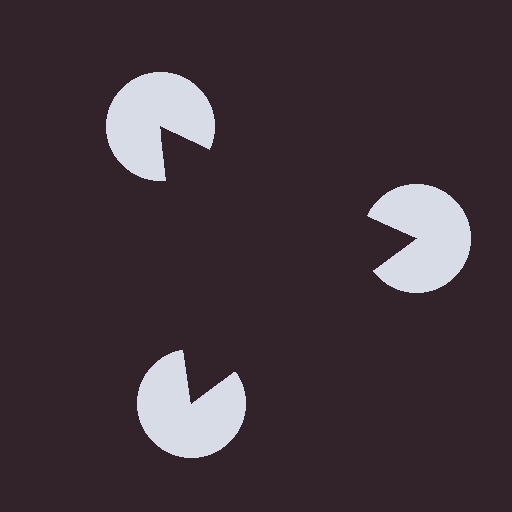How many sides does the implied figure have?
3 sides.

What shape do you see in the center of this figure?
An illusory triangle — its edges are inferred from the aligned wedge cuts in the pac-man discs, not physically drawn.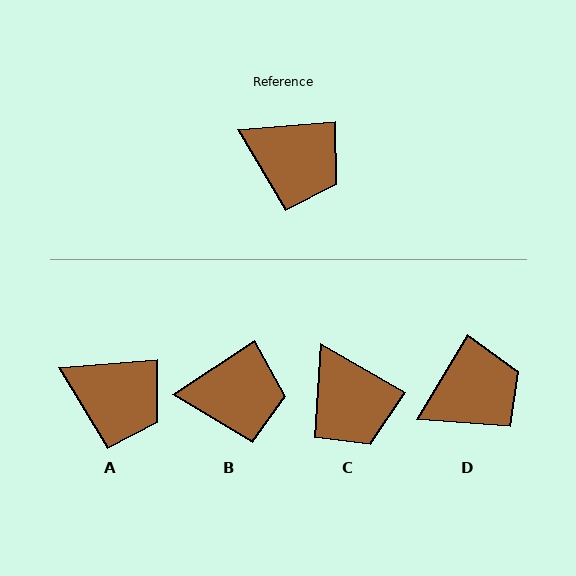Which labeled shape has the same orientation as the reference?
A.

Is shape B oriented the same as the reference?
No, it is off by about 28 degrees.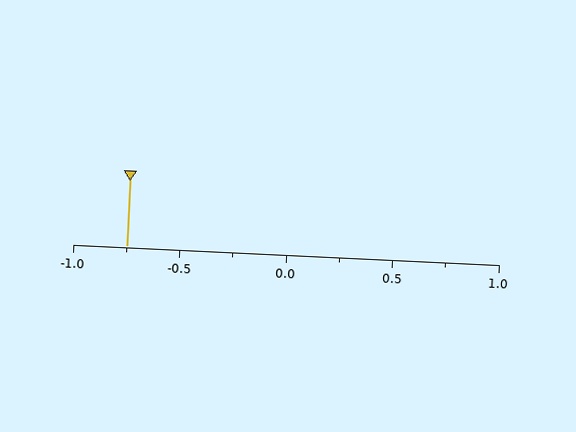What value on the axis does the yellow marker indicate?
The marker indicates approximately -0.75.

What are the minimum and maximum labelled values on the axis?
The axis runs from -1.0 to 1.0.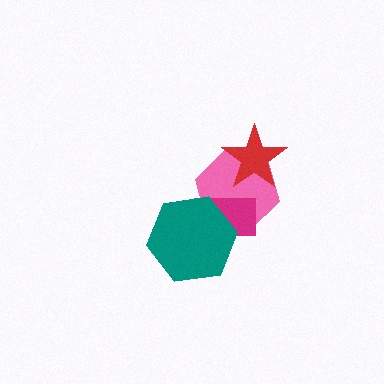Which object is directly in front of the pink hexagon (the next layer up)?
The magenta rectangle is directly in front of the pink hexagon.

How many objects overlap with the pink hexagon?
3 objects overlap with the pink hexagon.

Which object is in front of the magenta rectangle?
The teal hexagon is in front of the magenta rectangle.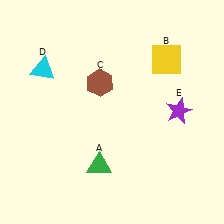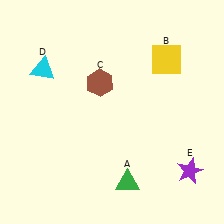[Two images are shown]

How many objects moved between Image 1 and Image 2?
2 objects moved between the two images.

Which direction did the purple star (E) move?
The purple star (E) moved down.